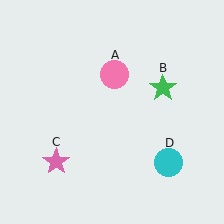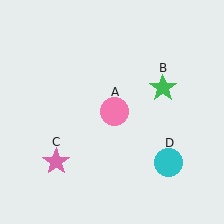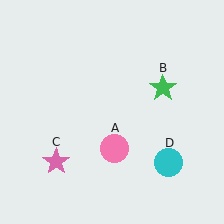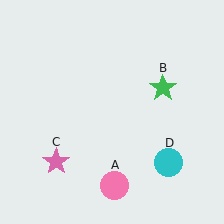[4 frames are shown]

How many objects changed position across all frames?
1 object changed position: pink circle (object A).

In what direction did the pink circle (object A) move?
The pink circle (object A) moved down.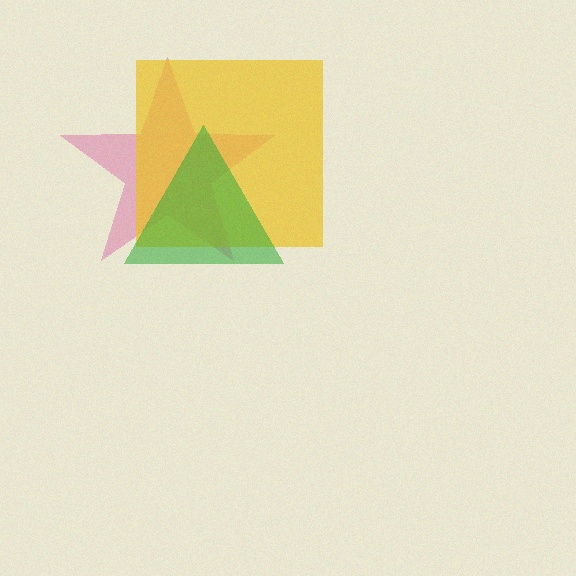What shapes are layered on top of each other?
The layered shapes are: a pink star, a yellow square, a green triangle.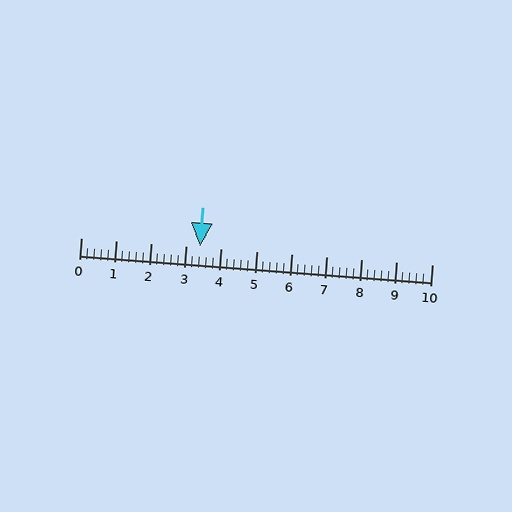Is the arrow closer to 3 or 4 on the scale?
The arrow is closer to 3.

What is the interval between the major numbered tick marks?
The major tick marks are spaced 1 units apart.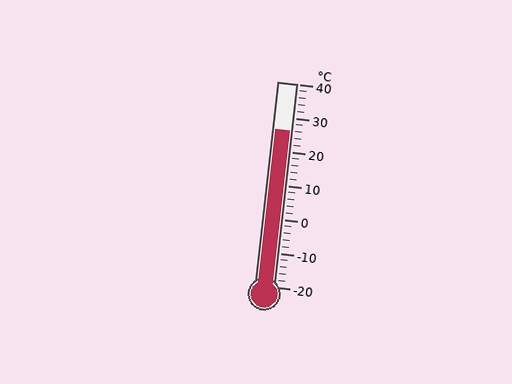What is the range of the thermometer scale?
The thermometer scale ranges from -20°C to 40°C.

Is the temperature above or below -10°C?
The temperature is above -10°C.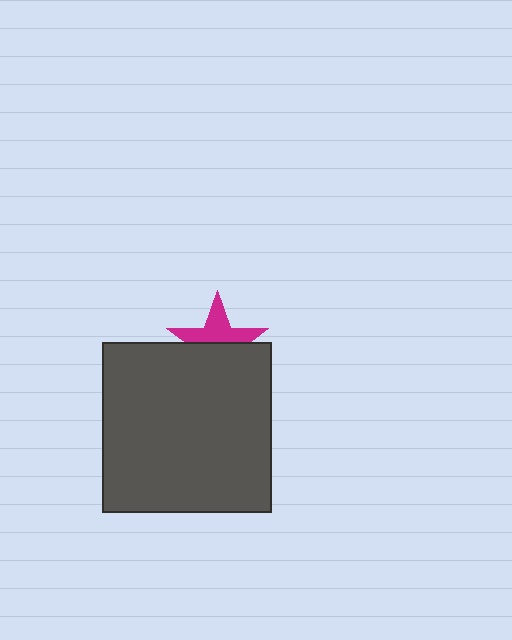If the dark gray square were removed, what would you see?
You would see the complete magenta star.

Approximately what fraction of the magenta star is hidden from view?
Roughly 52% of the magenta star is hidden behind the dark gray square.